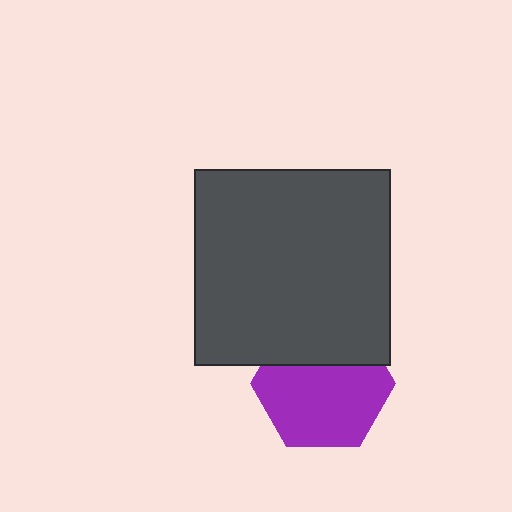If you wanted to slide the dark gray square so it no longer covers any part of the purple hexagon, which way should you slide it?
Slide it up — that is the most direct way to separate the two shapes.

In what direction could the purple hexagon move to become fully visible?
The purple hexagon could move down. That would shift it out from behind the dark gray square entirely.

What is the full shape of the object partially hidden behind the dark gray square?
The partially hidden object is a purple hexagon.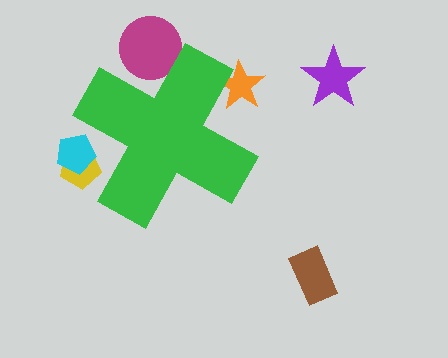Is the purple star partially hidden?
No, the purple star is fully visible.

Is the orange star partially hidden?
Yes, the orange star is partially hidden behind the green cross.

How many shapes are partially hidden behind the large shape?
4 shapes are partially hidden.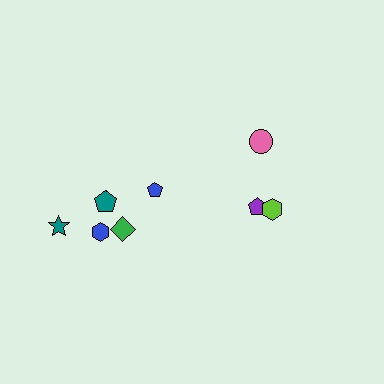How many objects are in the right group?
There are 3 objects.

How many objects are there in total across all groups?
There are 9 objects.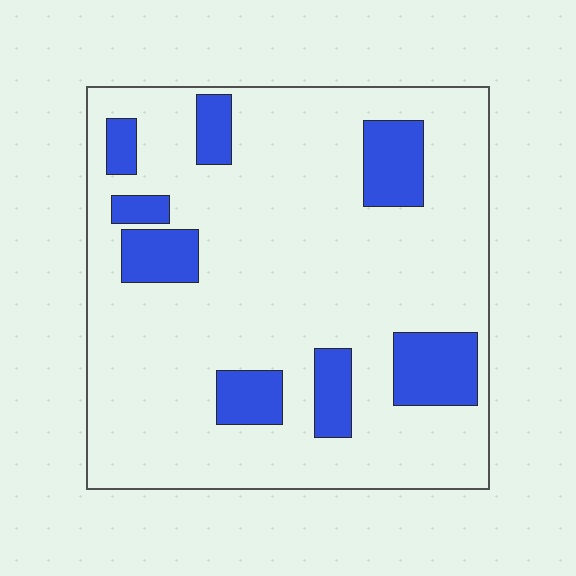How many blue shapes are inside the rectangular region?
8.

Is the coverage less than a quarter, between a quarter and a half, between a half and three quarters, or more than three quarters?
Less than a quarter.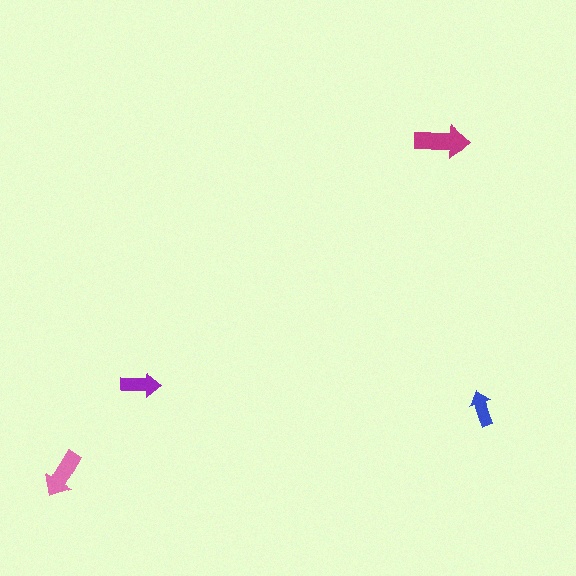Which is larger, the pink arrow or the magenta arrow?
The magenta one.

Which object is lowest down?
The pink arrow is bottommost.